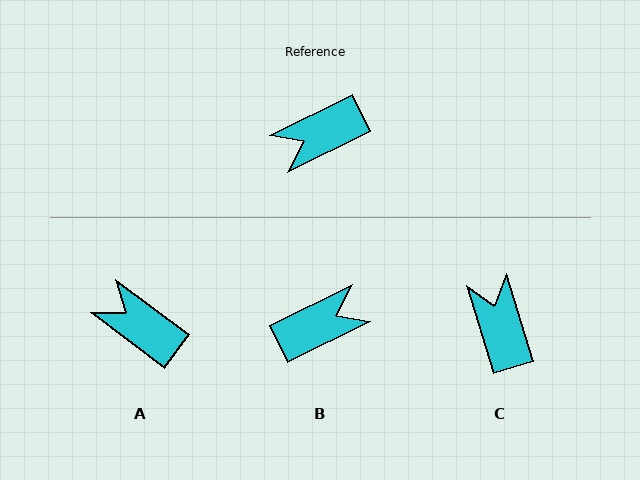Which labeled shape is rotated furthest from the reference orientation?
B, about 180 degrees away.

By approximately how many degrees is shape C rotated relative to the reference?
Approximately 99 degrees clockwise.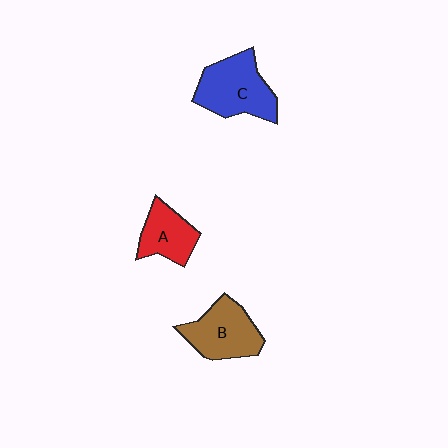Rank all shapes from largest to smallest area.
From largest to smallest: C (blue), B (brown), A (red).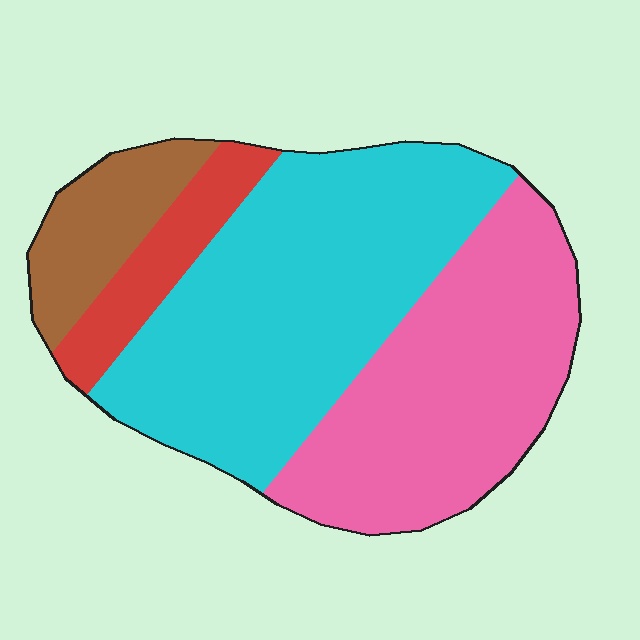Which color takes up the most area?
Cyan, at roughly 45%.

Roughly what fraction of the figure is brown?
Brown covers roughly 10% of the figure.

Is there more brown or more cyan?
Cyan.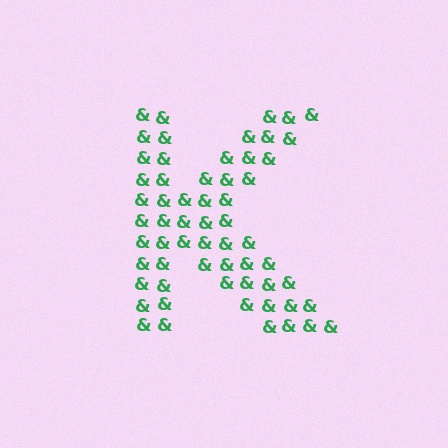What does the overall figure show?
The overall figure shows the letter K.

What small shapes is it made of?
It is made of small ampersands.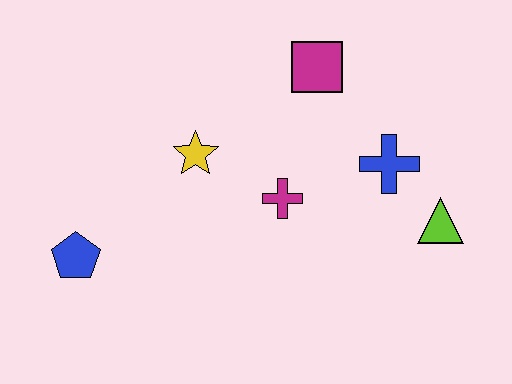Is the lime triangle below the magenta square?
Yes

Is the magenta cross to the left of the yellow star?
No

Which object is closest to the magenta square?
The blue cross is closest to the magenta square.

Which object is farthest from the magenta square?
The blue pentagon is farthest from the magenta square.